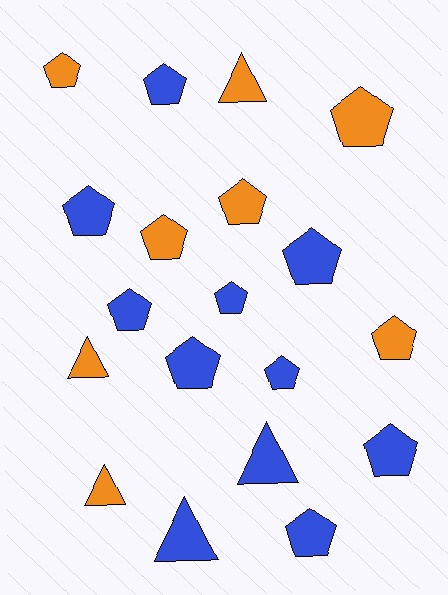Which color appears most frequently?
Blue, with 11 objects.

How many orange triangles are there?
There are 3 orange triangles.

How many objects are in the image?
There are 19 objects.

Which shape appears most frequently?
Pentagon, with 14 objects.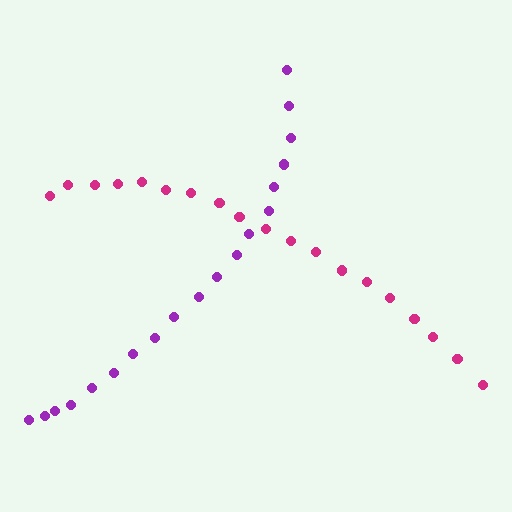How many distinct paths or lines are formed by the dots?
There are 2 distinct paths.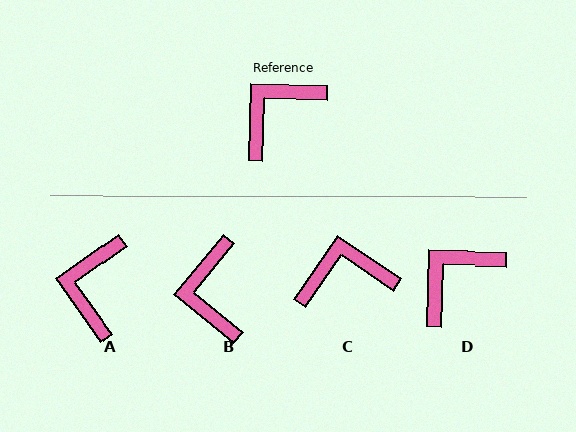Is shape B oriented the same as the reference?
No, it is off by about 52 degrees.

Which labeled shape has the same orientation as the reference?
D.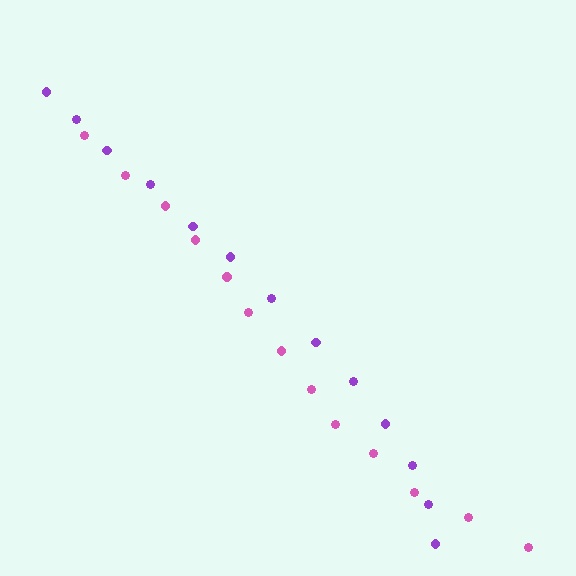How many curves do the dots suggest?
There are 2 distinct paths.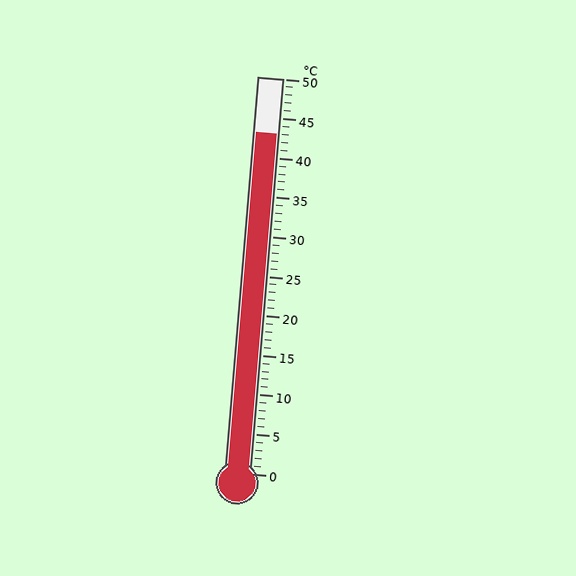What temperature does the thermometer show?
The thermometer shows approximately 43°C.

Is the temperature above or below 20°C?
The temperature is above 20°C.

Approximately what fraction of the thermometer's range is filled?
The thermometer is filled to approximately 85% of its range.